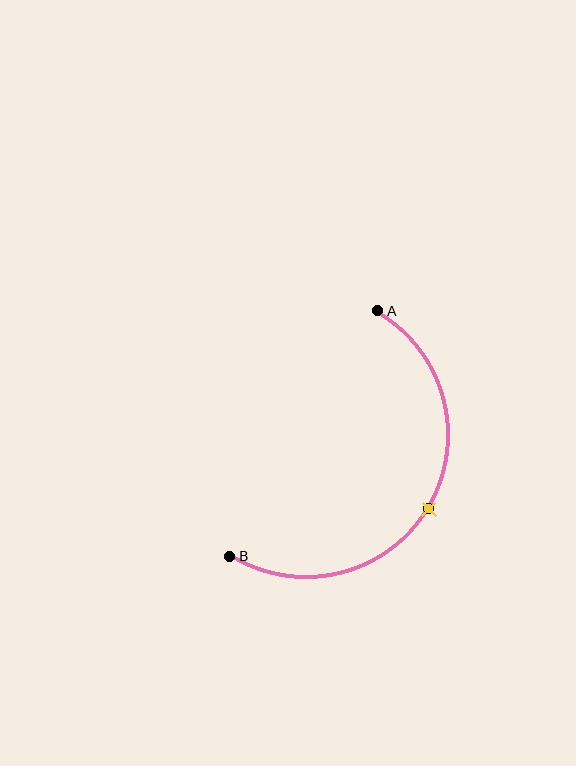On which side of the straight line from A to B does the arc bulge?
The arc bulges to the right of the straight line connecting A and B.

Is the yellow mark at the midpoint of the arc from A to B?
Yes. The yellow mark lies on the arc at equal arc-length from both A and B — it is the arc midpoint.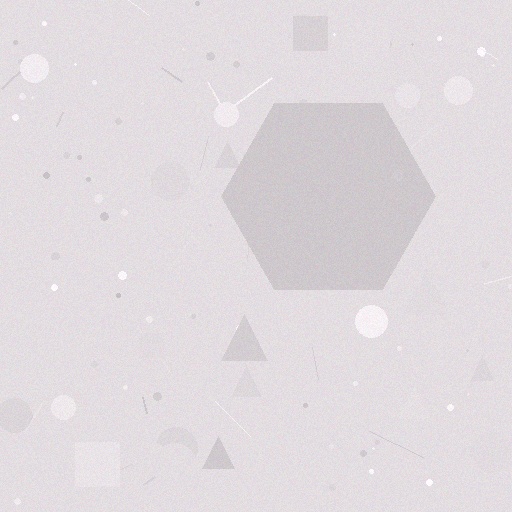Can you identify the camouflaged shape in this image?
The camouflaged shape is a hexagon.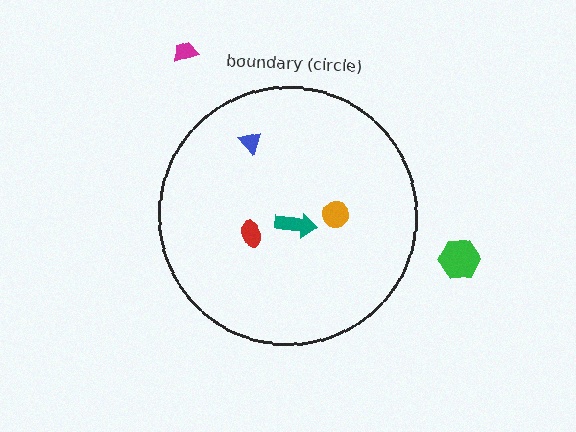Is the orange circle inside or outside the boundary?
Inside.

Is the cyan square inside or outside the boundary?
Outside.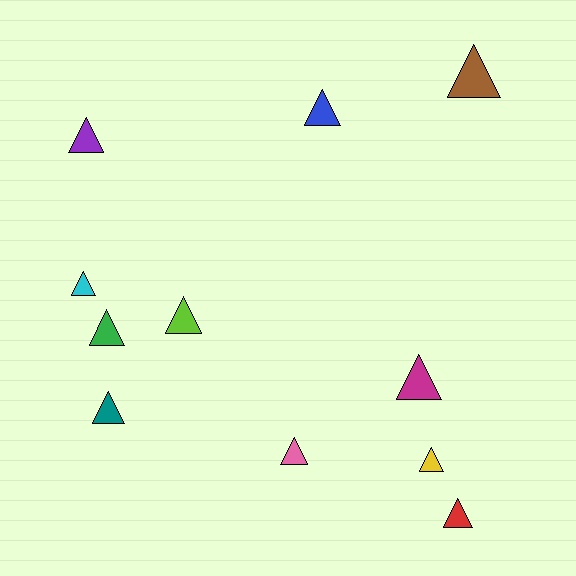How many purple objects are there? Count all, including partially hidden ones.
There is 1 purple object.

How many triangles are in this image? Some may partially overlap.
There are 11 triangles.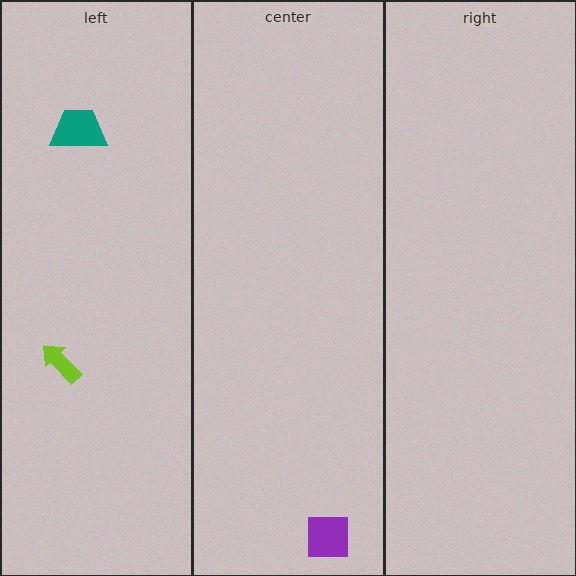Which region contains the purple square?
The center region.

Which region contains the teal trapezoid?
The left region.